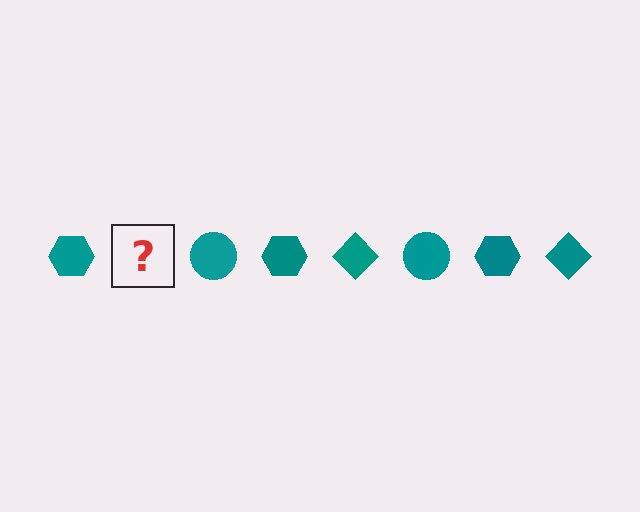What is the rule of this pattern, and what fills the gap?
The rule is that the pattern cycles through hexagon, diamond, circle shapes in teal. The gap should be filled with a teal diamond.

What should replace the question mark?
The question mark should be replaced with a teal diamond.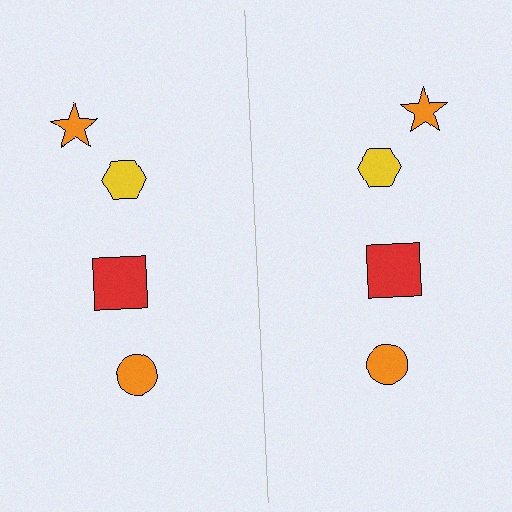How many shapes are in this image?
There are 8 shapes in this image.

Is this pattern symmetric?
Yes, this pattern has bilateral (reflection) symmetry.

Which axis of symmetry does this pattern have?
The pattern has a vertical axis of symmetry running through the center of the image.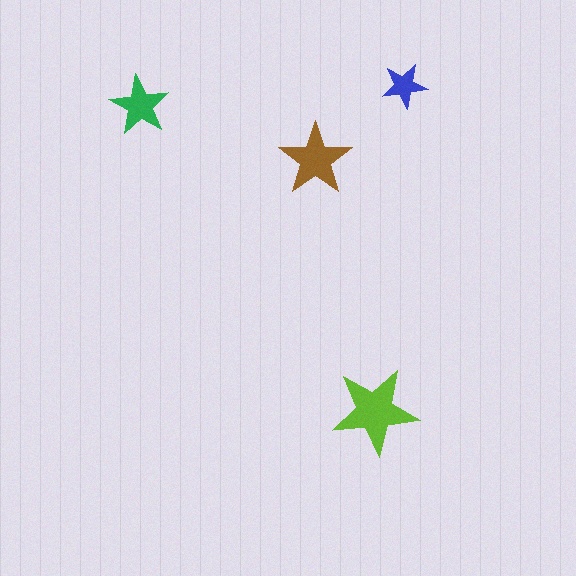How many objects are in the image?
There are 4 objects in the image.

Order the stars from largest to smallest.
the lime one, the brown one, the green one, the blue one.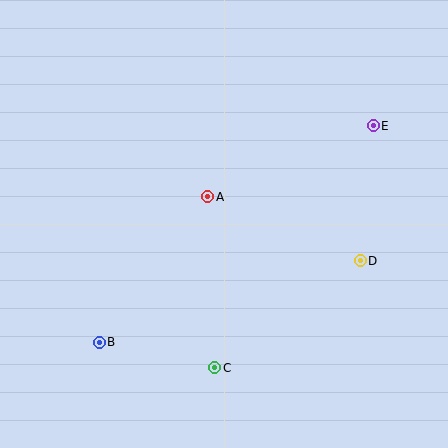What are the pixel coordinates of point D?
Point D is at (360, 261).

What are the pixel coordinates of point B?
Point B is at (99, 342).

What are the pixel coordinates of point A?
Point A is at (208, 197).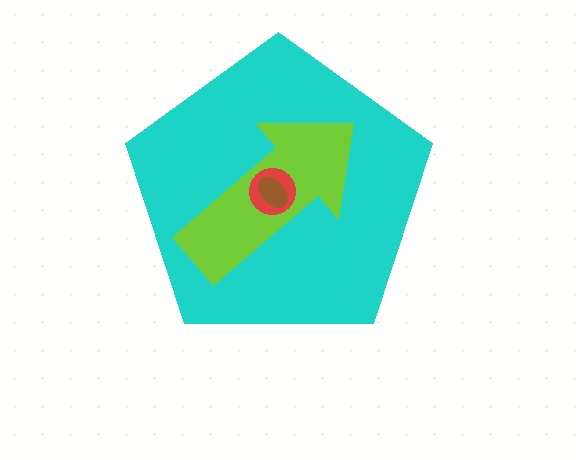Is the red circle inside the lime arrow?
Yes.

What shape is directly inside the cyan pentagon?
The lime arrow.